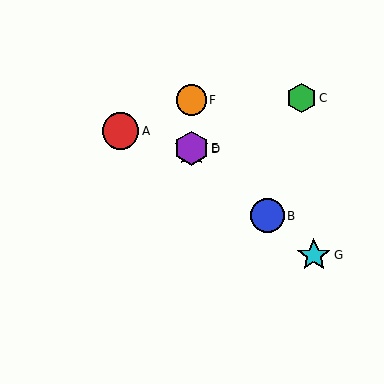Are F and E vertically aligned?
Yes, both are at x≈191.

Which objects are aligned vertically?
Objects D, E, F are aligned vertically.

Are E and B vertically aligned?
No, E is at x≈191 and B is at x≈267.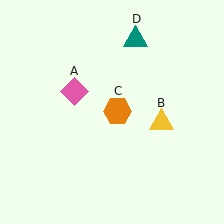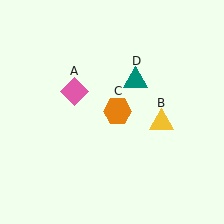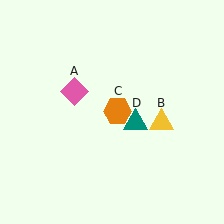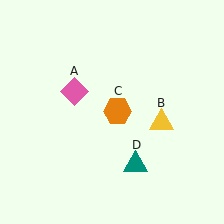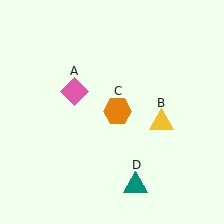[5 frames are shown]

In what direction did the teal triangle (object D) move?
The teal triangle (object D) moved down.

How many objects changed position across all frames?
1 object changed position: teal triangle (object D).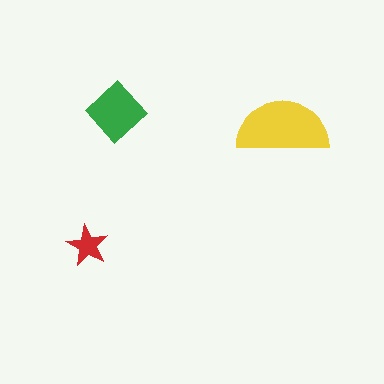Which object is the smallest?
The red star.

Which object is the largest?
The yellow semicircle.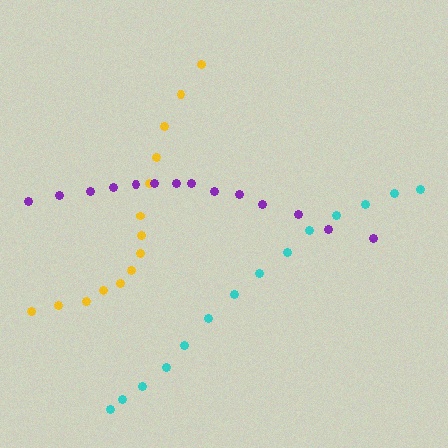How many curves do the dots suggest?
There are 3 distinct paths.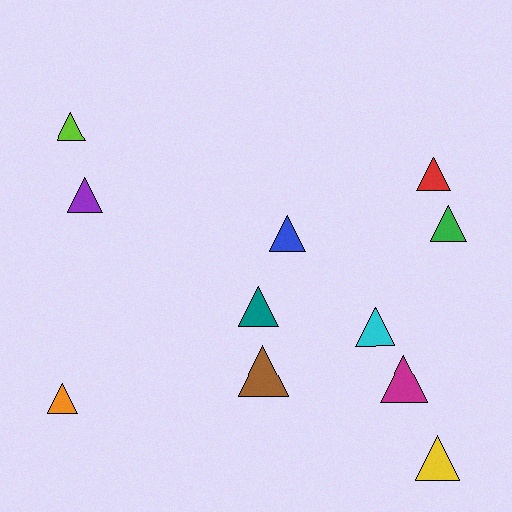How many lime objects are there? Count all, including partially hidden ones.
There is 1 lime object.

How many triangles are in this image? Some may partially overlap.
There are 11 triangles.